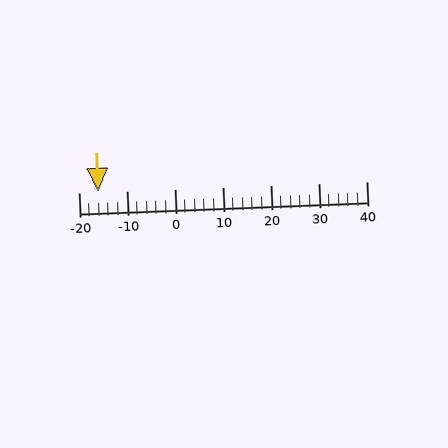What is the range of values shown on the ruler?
The ruler shows values from -20 to 40.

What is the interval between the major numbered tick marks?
The major tick marks are spaced 10 units apart.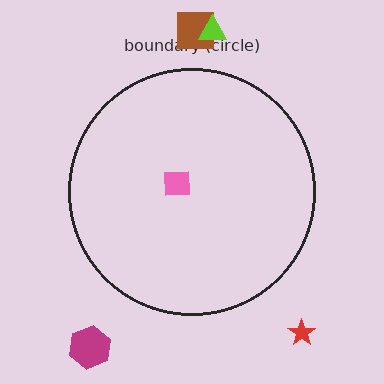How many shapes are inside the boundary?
1 inside, 4 outside.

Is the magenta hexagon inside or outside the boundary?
Outside.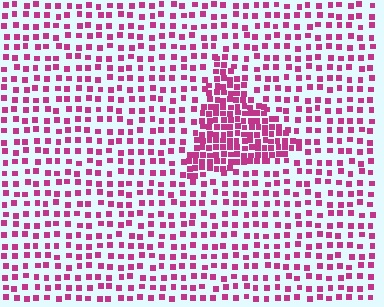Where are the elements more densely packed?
The elements are more densely packed inside the triangle boundary.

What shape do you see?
I see a triangle.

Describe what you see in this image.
The image contains small magenta elements arranged at two different densities. A triangle-shaped region is visible where the elements are more densely packed than the surrounding area.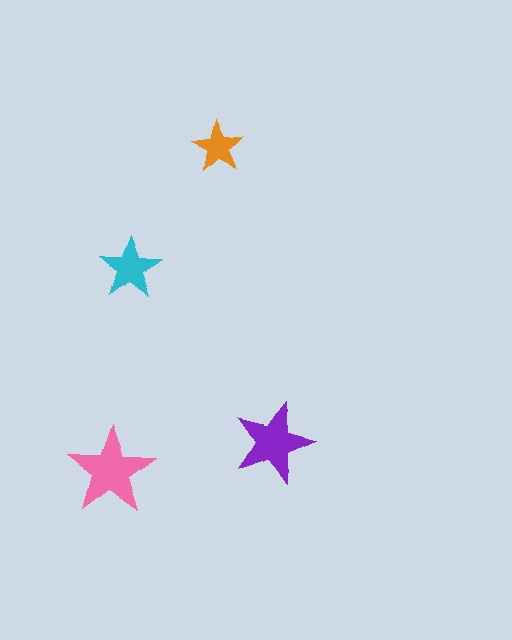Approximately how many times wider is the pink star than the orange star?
About 1.5 times wider.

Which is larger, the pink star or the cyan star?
The pink one.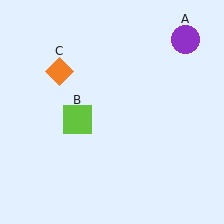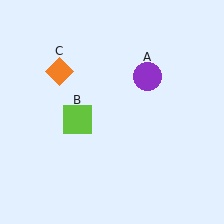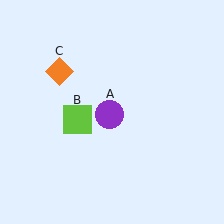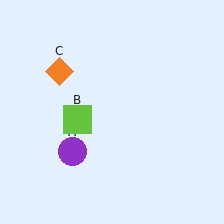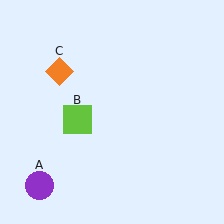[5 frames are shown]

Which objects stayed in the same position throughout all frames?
Lime square (object B) and orange diamond (object C) remained stationary.